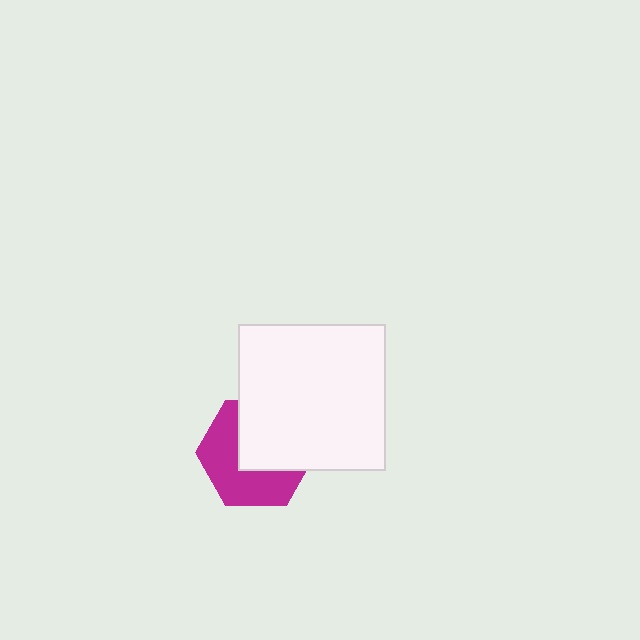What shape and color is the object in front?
The object in front is a white square.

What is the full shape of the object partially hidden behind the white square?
The partially hidden object is a magenta hexagon.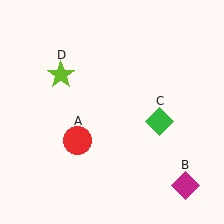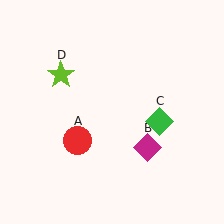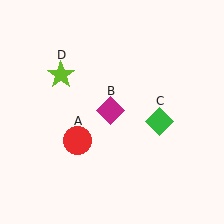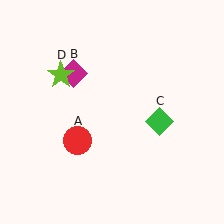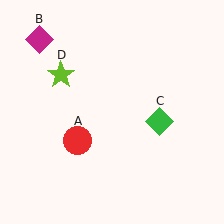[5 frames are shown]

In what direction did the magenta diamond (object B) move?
The magenta diamond (object B) moved up and to the left.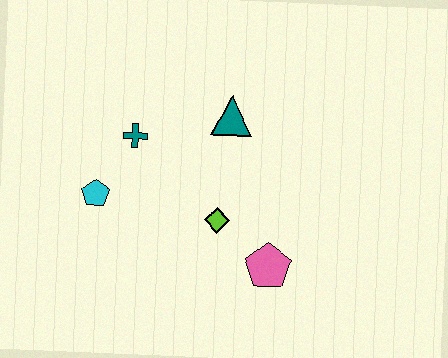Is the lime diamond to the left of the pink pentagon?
Yes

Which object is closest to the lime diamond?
The pink pentagon is closest to the lime diamond.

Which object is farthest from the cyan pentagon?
The pink pentagon is farthest from the cyan pentagon.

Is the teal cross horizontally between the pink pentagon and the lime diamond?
No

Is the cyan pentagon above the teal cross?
No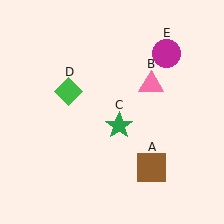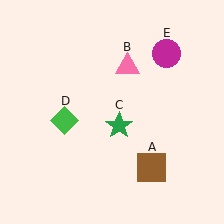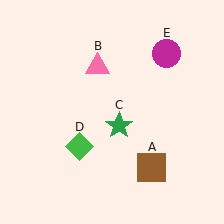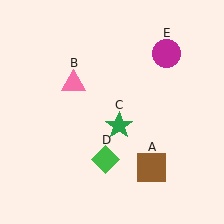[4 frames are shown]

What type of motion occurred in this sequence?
The pink triangle (object B), green diamond (object D) rotated counterclockwise around the center of the scene.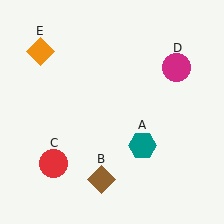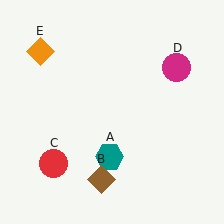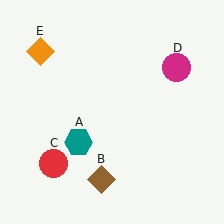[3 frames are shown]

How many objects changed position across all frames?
1 object changed position: teal hexagon (object A).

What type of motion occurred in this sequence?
The teal hexagon (object A) rotated clockwise around the center of the scene.